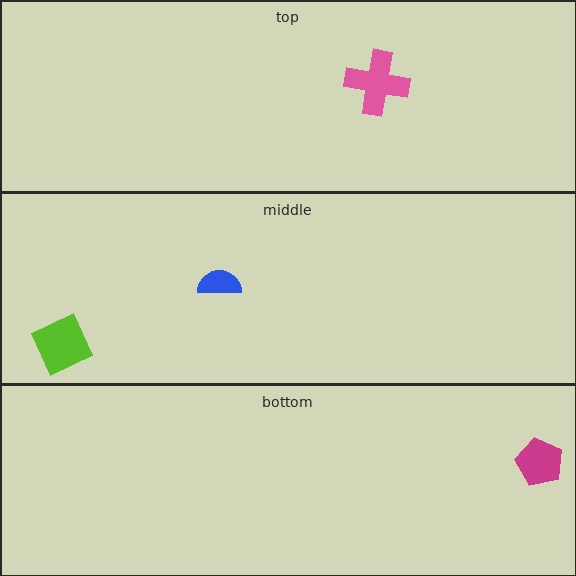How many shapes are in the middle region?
2.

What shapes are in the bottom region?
The magenta pentagon.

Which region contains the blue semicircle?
The middle region.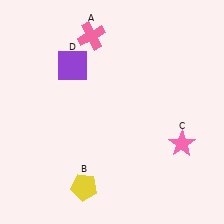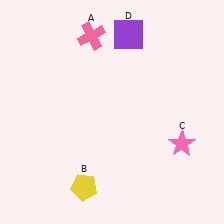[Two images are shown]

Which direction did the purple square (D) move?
The purple square (D) moved right.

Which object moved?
The purple square (D) moved right.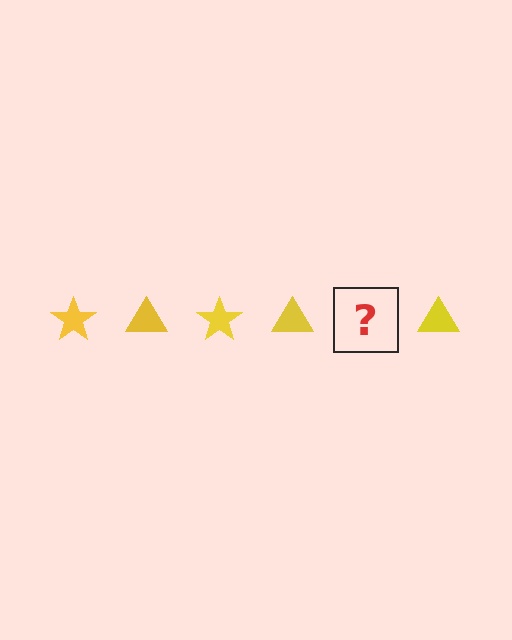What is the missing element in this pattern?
The missing element is a yellow star.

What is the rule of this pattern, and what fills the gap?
The rule is that the pattern cycles through star, triangle shapes in yellow. The gap should be filled with a yellow star.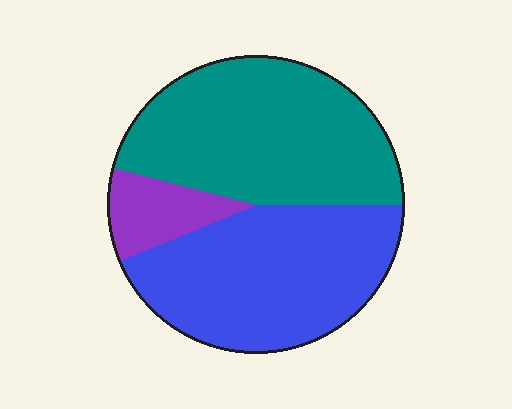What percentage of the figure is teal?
Teal takes up about one half (1/2) of the figure.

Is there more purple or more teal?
Teal.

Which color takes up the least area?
Purple, at roughly 10%.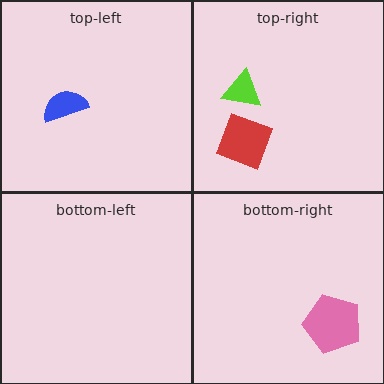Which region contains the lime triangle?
The top-right region.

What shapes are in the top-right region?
The red square, the lime triangle.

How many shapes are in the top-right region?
2.